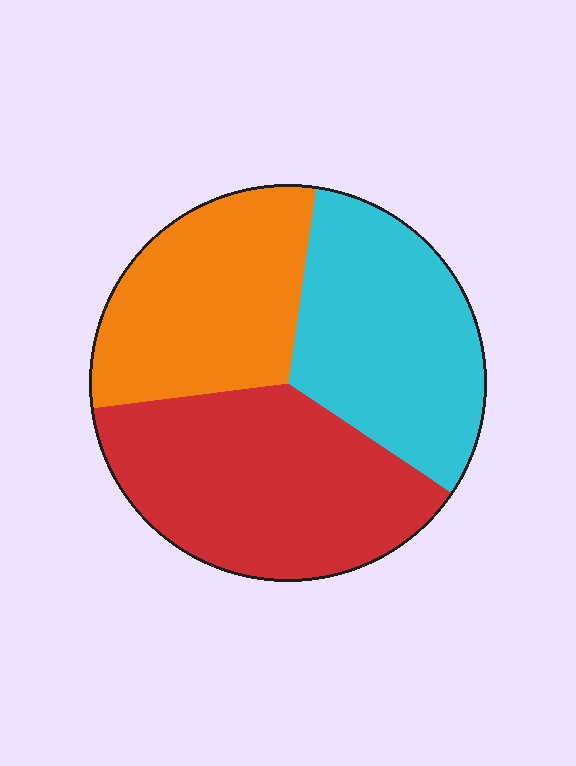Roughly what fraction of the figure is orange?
Orange covers roughly 30% of the figure.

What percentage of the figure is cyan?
Cyan covers roughly 30% of the figure.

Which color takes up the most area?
Red, at roughly 40%.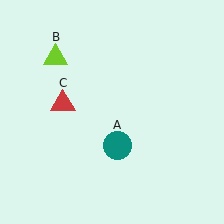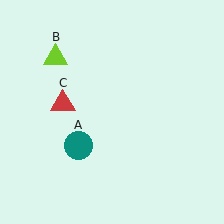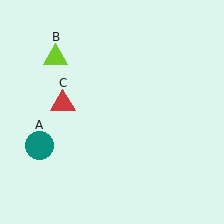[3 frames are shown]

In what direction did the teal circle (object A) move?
The teal circle (object A) moved left.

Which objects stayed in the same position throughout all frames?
Lime triangle (object B) and red triangle (object C) remained stationary.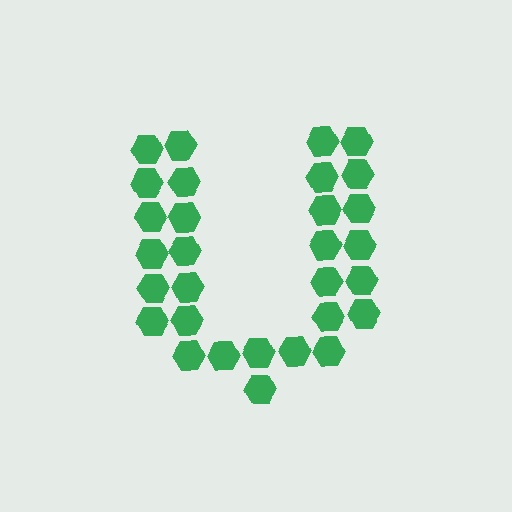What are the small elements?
The small elements are hexagons.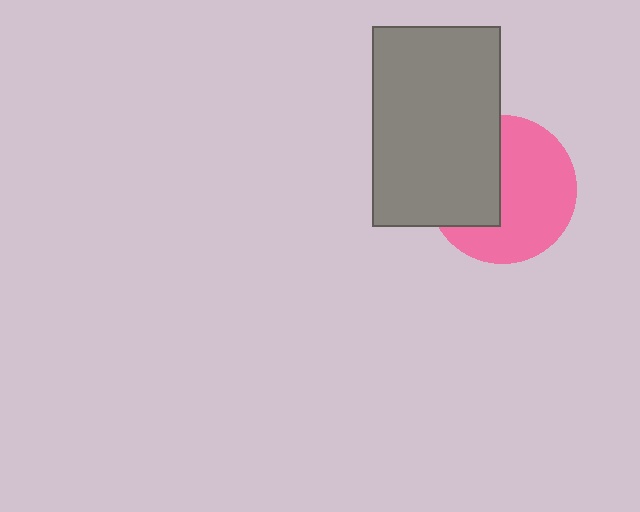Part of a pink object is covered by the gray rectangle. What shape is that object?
It is a circle.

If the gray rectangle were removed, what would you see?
You would see the complete pink circle.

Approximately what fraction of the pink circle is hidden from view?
Roughly 40% of the pink circle is hidden behind the gray rectangle.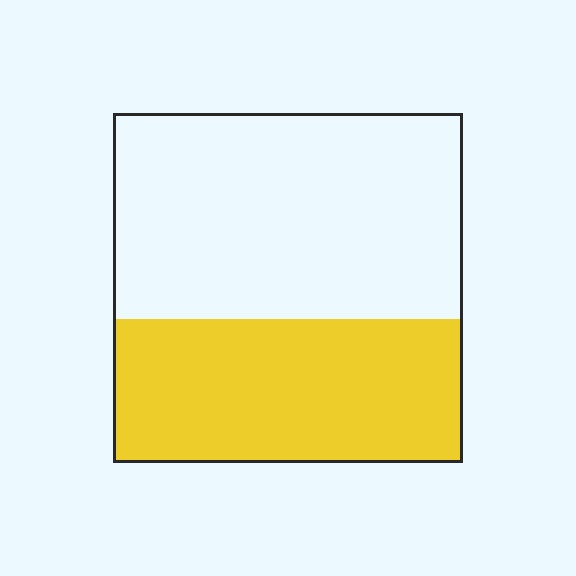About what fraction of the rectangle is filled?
About two fifths (2/5).